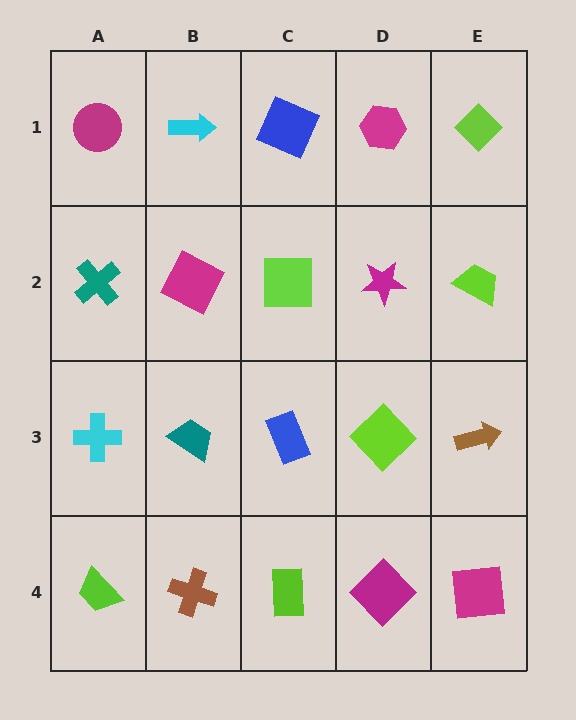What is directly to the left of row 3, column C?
A teal trapezoid.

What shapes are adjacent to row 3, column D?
A magenta star (row 2, column D), a magenta diamond (row 4, column D), a blue rectangle (row 3, column C), a brown arrow (row 3, column E).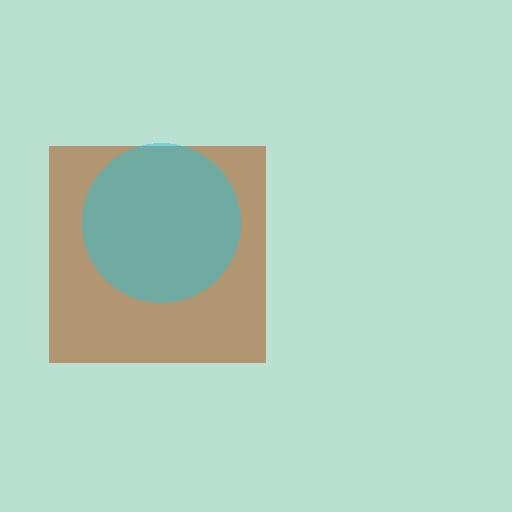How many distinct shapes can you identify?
There are 2 distinct shapes: a brown square, a cyan circle.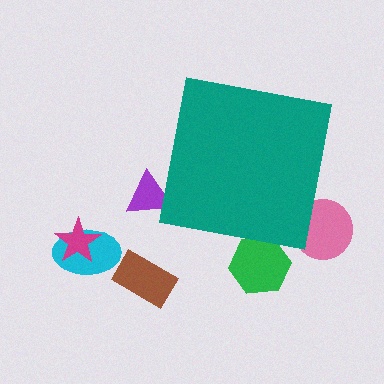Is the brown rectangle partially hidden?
No, the brown rectangle is fully visible.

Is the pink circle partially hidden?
Yes, the pink circle is partially hidden behind the teal square.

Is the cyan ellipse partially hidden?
No, the cyan ellipse is fully visible.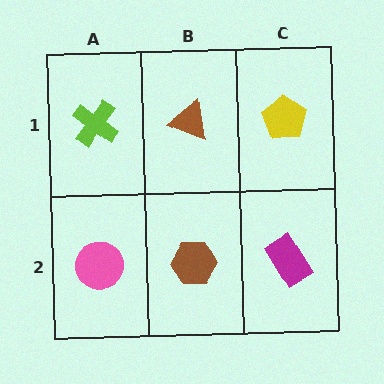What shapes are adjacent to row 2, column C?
A yellow pentagon (row 1, column C), a brown hexagon (row 2, column B).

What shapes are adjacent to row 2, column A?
A lime cross (row 1, column A), a brown hexagon (row 2, column B).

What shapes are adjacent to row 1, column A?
A pink circle (row 2, column A), a brown triangle (row 1, column B).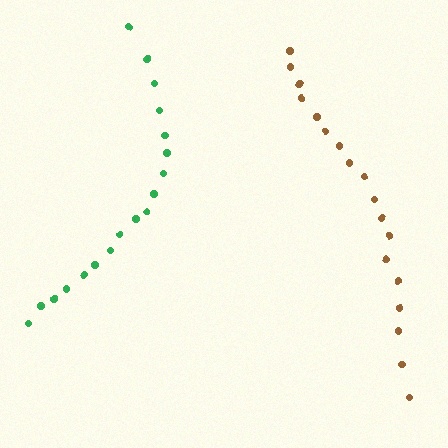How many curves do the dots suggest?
There are 2 distinct paths.